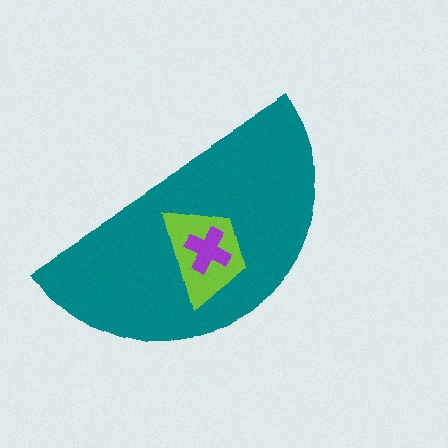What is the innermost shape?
The purple cross.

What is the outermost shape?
The teal semicircle.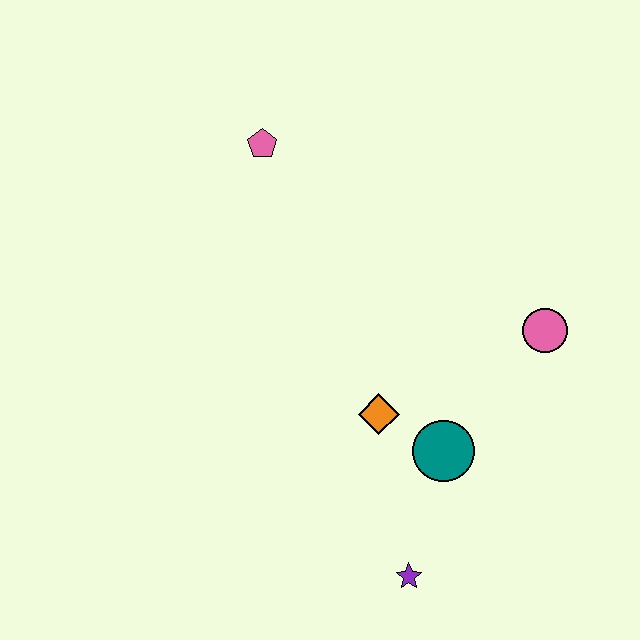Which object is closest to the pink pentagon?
The orange diamond is closest to the pink pentagon.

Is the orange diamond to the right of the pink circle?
No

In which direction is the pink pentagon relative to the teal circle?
The pink pentagon is above the teal circle.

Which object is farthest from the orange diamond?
The pink pentagon is farthest from the orange diamond.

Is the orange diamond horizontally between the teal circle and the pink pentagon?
Yes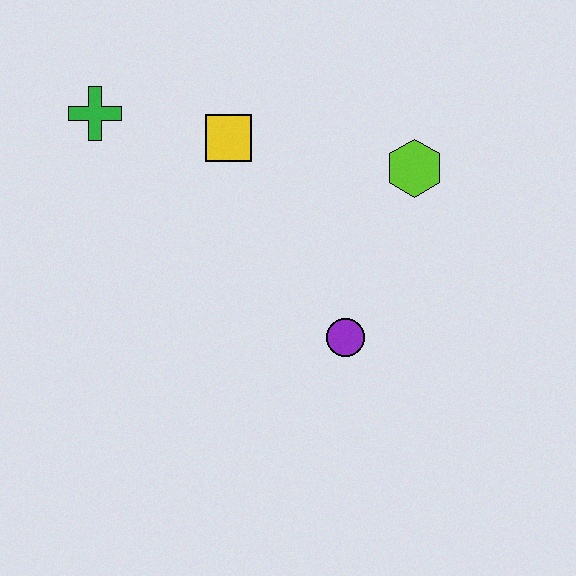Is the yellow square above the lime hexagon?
Yes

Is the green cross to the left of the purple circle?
Yes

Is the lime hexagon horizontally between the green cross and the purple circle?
No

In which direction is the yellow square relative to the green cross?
The yellow square is to the right of the green cross.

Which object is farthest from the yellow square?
The purple circle is farthest from the yellow square.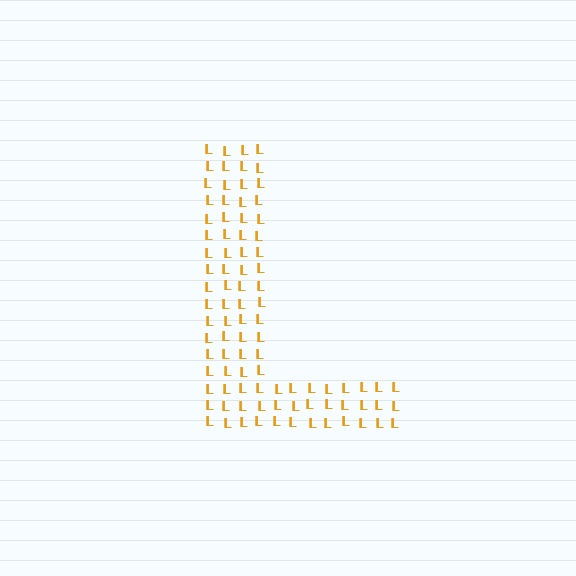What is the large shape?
The large shape is the letter L.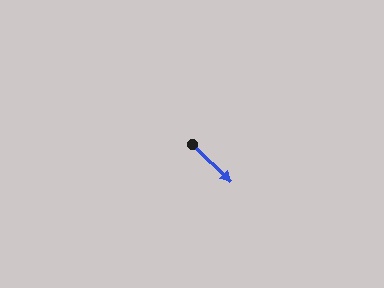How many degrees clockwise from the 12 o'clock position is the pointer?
Approximately 134 degrees.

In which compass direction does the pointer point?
Southeast.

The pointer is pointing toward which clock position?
Roughly 4 o'clock.